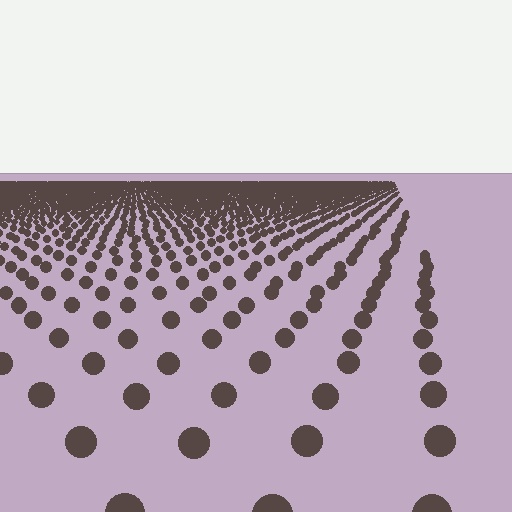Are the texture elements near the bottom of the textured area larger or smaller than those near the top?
Larger. Near the bottom, elements are closer to the viewer and appear at a bigger on-screen size.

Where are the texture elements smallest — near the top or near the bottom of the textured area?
Near the top.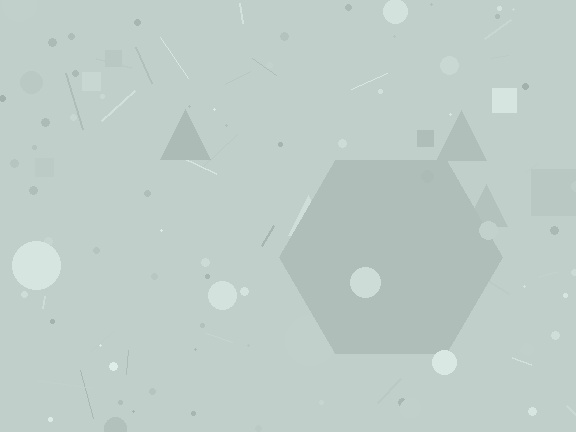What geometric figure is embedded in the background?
A hexagon is embedded in the background.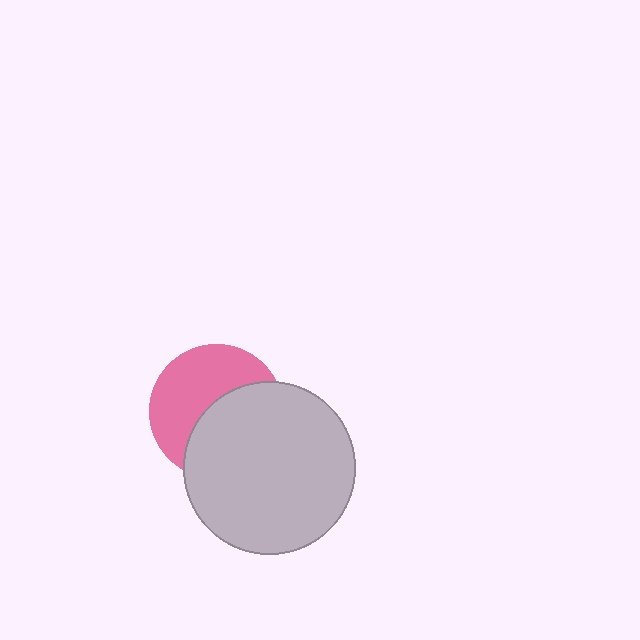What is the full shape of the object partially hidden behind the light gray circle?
The partially hidden object is a pink circle.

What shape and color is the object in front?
The object in front is a light gray circle.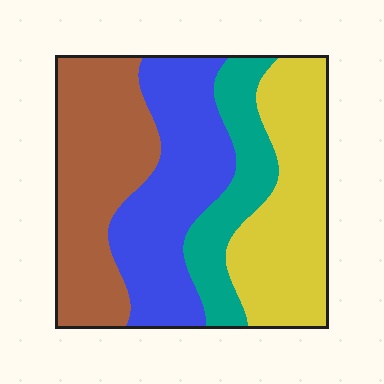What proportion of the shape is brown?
Brown takes up between a quarter and a half of the shape.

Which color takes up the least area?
Teal, at roughly 15%.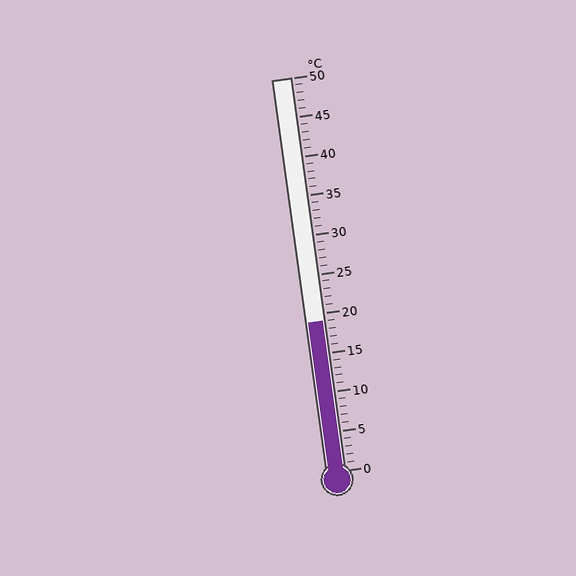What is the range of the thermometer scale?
The thermometer scale ranges from 0°C to 50°C.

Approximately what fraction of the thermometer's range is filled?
The thermometer is filled to approximately 40% of its range.